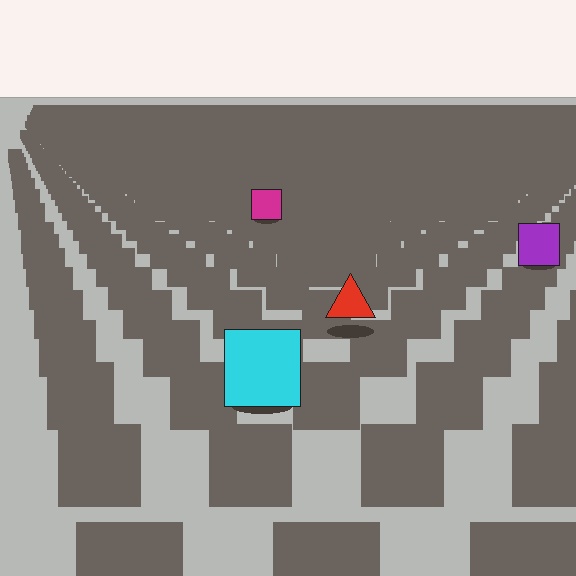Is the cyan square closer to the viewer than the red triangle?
Yes. The cyan square is closer — you can tell from the texture gradient: the ground texture is coarser near it.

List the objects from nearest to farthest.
From nearest to farthest: the cyan square, the red triangle, the purple square, the magenta square.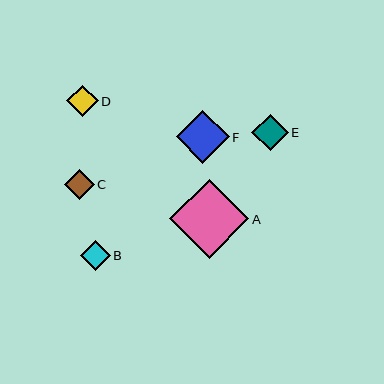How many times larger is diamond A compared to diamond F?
Diamond A is approximately 1.5 times the size of diamond F.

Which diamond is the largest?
Diamond A is the largest with a size of approximately 79 pixels.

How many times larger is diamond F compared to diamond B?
Diamond F is approximately 1.8 times the size of diamond B.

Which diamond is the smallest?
Diamond C is the smallest with a size of approximately 29 pixels.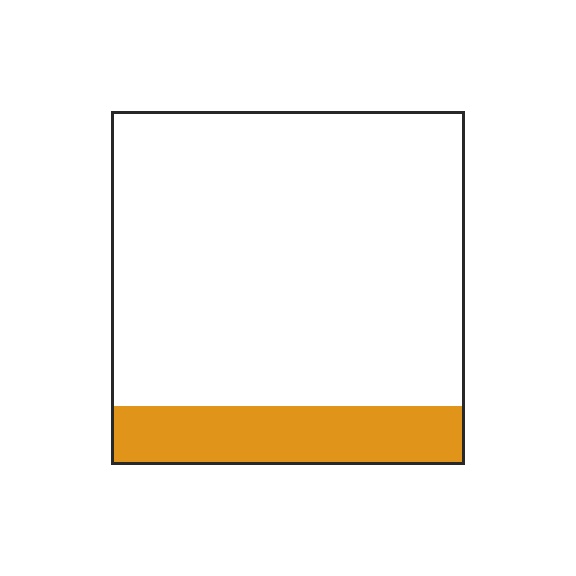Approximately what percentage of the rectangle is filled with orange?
Approximately 15%.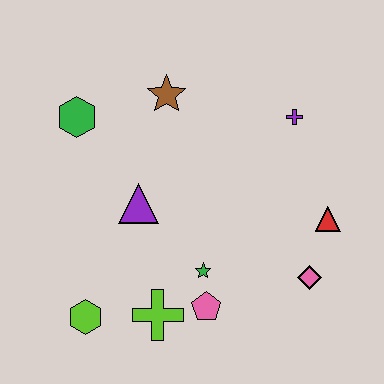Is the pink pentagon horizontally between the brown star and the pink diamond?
Yes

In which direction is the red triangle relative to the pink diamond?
The red triangle is above the pink diamond.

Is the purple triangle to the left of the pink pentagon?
Yes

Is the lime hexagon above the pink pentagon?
No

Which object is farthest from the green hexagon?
The pink diamond is farthest from the green hexagon.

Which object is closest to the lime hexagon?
The lime cross is closest to the lime hexagon.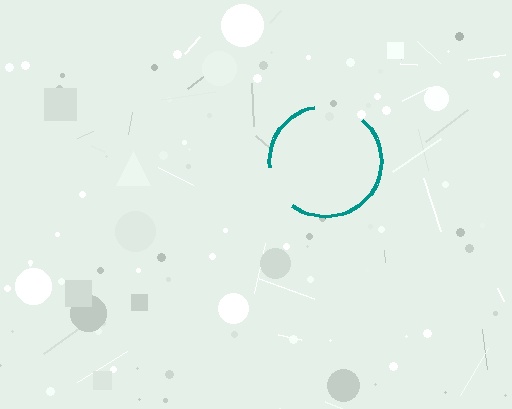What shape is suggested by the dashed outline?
The dashed outline suggests a circle.